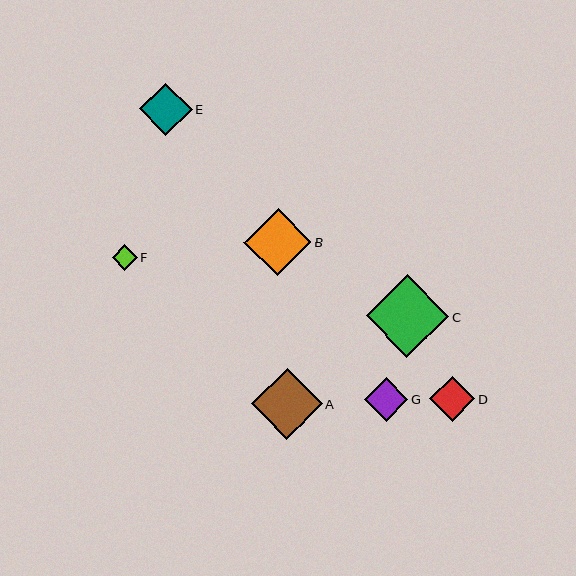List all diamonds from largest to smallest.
From largest to smallest: C, A, B, E, D, G, F.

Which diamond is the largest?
Diamond C is the largest with a size of approximately 83 pixels.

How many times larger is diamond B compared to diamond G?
Diamond B is approximately 1.5 times the size of diamond G.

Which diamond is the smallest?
Diamond F is the smallest with a size of approximately 25 pixels.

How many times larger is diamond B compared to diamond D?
Diamond B is approximately 1.5 times the size of diamond D.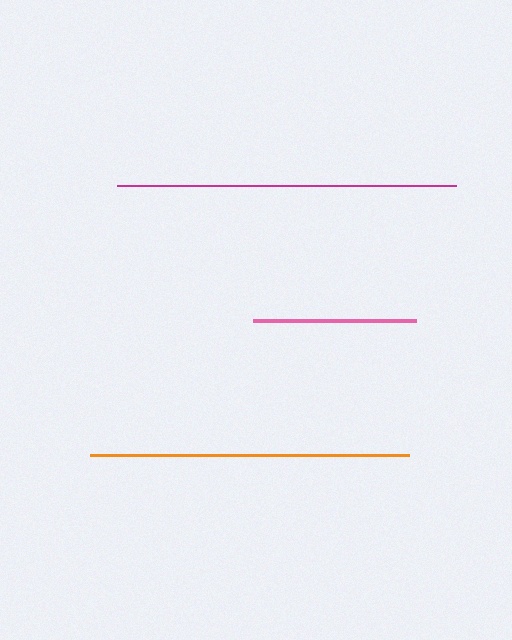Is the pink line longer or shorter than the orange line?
The orange line is longer than the pink line.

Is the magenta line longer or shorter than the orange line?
The magenta line is longer than the orange line.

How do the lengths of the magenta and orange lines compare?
The magenta and orange lines are approximately the same length.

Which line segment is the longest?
The magenta line is the longest at approximately 339 pixels.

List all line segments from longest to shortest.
From longest to shortest: magenta, orange, pink.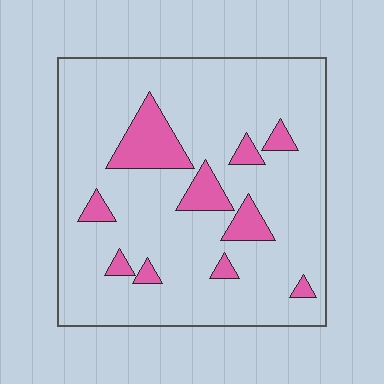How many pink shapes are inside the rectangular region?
10.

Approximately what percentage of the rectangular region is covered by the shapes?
Approximately 15%.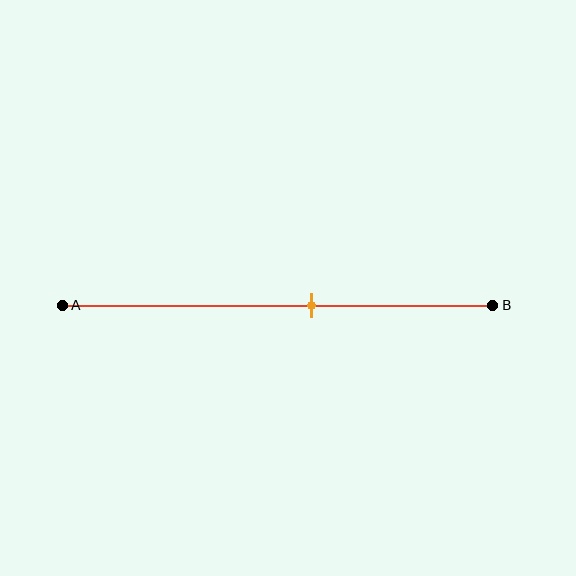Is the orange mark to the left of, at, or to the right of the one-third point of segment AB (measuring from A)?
The orange mark is to the right of the one-third point of segment AB.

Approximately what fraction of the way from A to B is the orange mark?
The orange mark is approximately 60% of the way from A to B.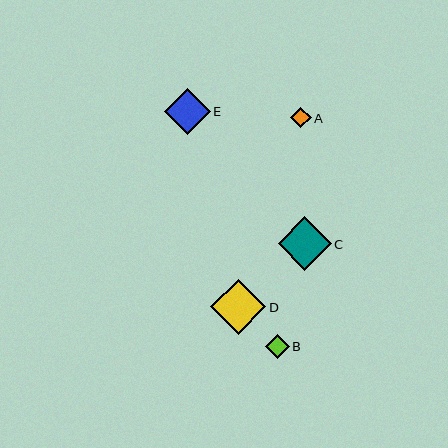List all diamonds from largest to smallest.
From largest to smallest: D, C, E, B, A.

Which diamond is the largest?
Diamond D is the largest with a size of approximately 56 pixels.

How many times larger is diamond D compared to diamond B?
Diamond D is approximately 2.3 times the size of diamond B.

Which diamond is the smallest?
Diamond A is the smallest with a size of approximately 21 pixels.